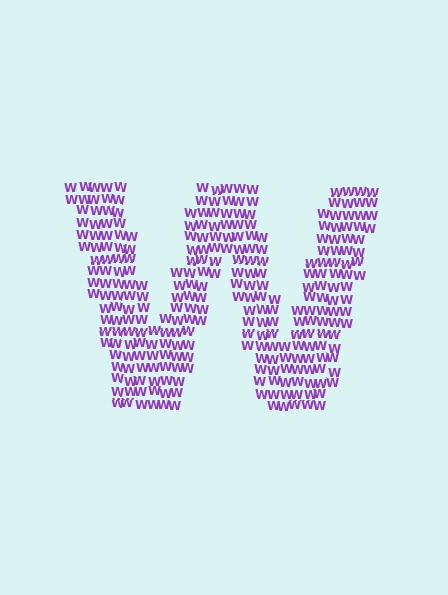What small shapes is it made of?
It is made of small letter W's.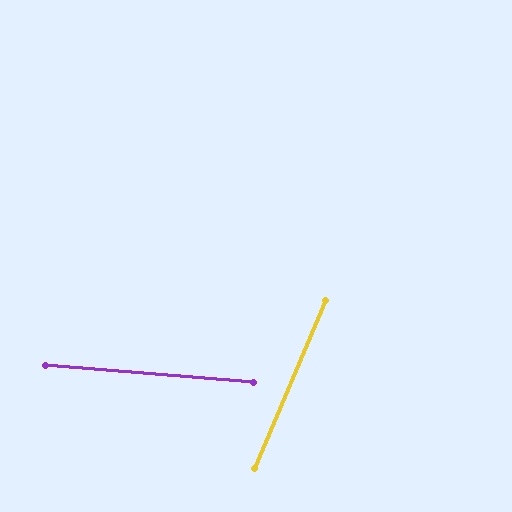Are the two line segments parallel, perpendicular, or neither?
Neither parallel nor perpendicular — they differ by about 72°.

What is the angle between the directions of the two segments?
Approximately 72 degrees.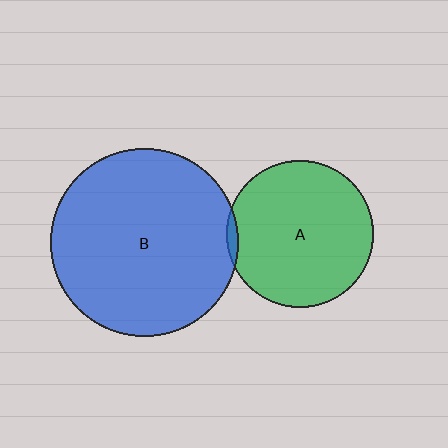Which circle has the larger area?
Circle B (blue).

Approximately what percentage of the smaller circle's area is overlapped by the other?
Approximately 5%.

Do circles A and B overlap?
Yes.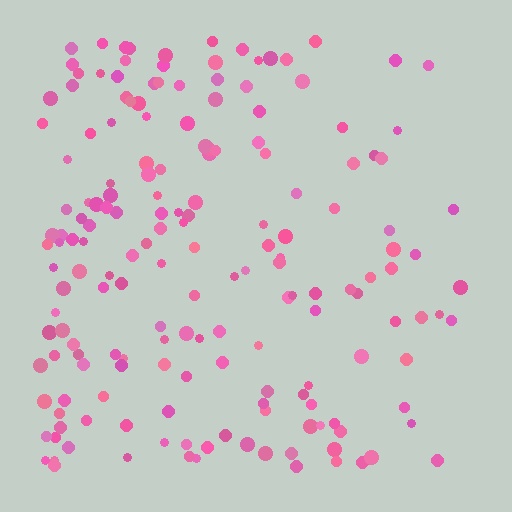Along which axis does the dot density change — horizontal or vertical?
Horizontal.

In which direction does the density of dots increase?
From right to left, with the left side densest.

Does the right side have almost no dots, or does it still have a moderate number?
Still a moderate number, just noticeably fewer than the left.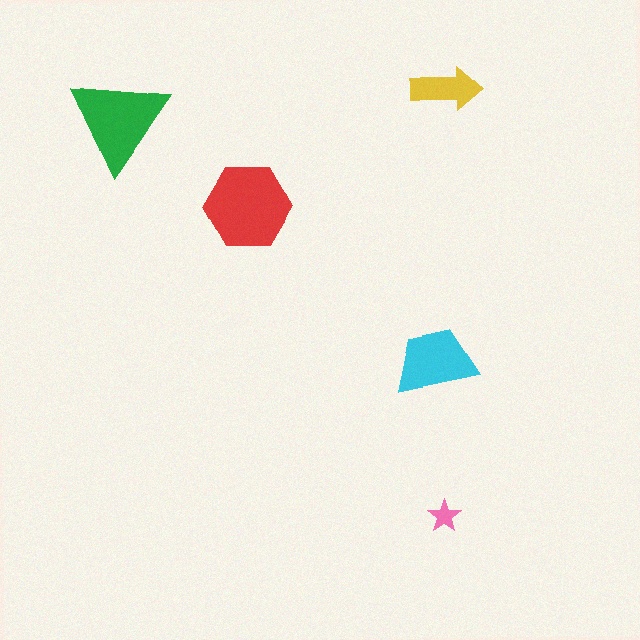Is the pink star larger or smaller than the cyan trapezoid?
Smaller.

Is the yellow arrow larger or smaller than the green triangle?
Smaller.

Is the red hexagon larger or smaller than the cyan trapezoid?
Larger.